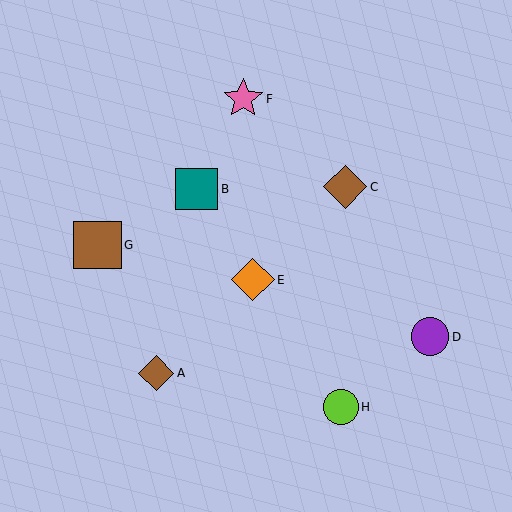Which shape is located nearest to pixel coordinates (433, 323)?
The purple circle (labeled D) at (430, 337) is nearest to that location.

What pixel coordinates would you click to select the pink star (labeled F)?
Click at (243, 99) to select the pink star F.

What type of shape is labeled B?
Shape B is a teal square.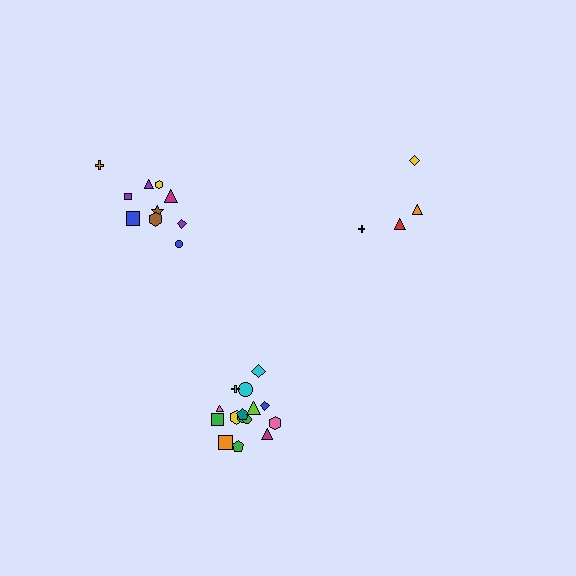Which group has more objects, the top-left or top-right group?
The top-left group.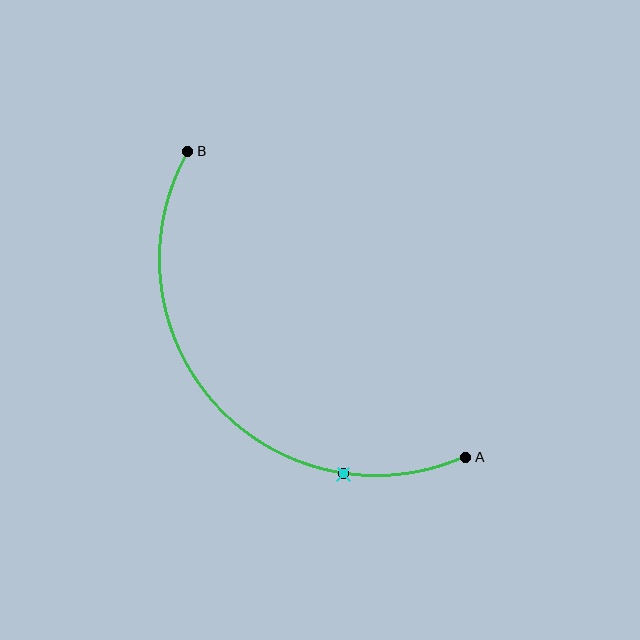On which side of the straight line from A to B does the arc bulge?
The arc bulges below and to the left of the straight line connecting A and B.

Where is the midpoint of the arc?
The arc midpoint is the point on the curve farthest from the straight line joining A and B. It sits below and to the left of that line.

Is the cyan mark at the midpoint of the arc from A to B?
No. The cyan mark lies on the arc but is closer to endpoint A. The arc midpoint would be at the point on the curve equidistant along the arc from both A and B.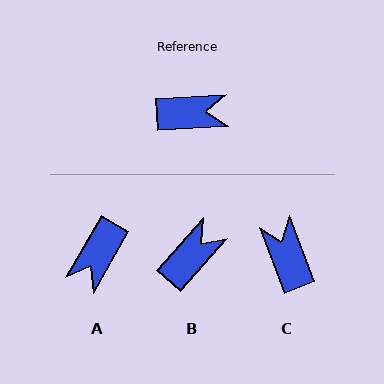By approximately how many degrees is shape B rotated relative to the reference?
Approximately 46 degrees counter-clockwise.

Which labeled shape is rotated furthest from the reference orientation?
A, about 123 degrees away.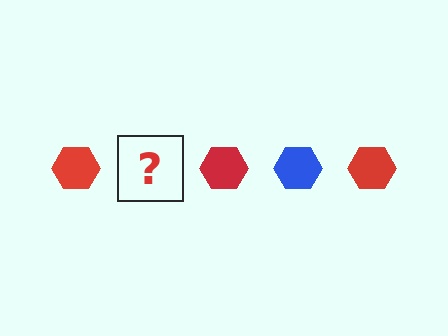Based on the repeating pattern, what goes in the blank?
The blank should be a blue hexagon.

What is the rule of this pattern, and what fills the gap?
The rule is that the pattern cycles through red, blue hexagons. The gap should be filled with a blue hexagon.